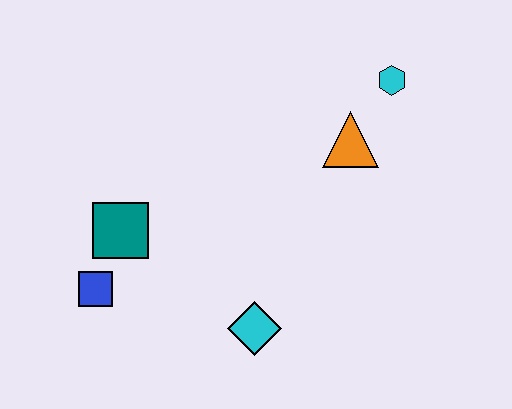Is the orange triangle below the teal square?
No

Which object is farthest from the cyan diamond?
The cyan hexagon is farthest from the cyan diamond.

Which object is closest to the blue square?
The teal square is closest to the blue square.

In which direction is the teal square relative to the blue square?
The teal square is above the blue square.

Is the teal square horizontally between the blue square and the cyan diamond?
Yes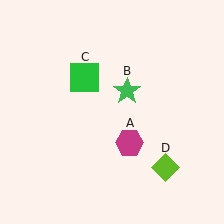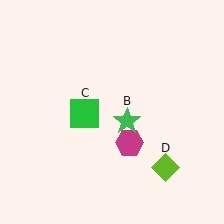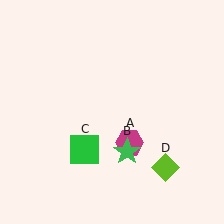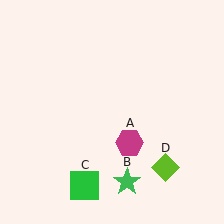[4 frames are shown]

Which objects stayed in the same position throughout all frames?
Magenta hexagon (object A) and lime diamond (object D) remained stationary.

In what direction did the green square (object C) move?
The green square (object C) moved down.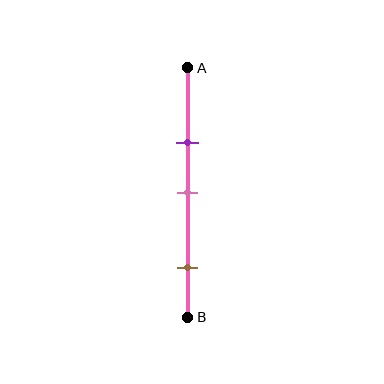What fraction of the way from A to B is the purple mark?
The purple mark is approximately 30% (0.3) of the way from A to B.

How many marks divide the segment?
There are 3 marks dividing the segment.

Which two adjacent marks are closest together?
The purple and pink marks are the closest adjacent pair.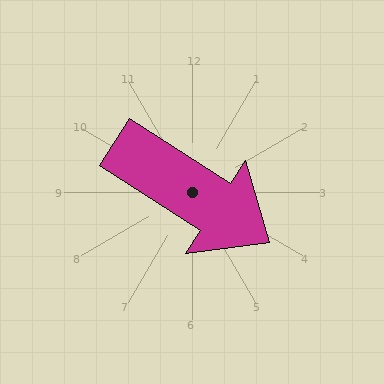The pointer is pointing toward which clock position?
Roughly 4 o'clock.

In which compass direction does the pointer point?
Southeast.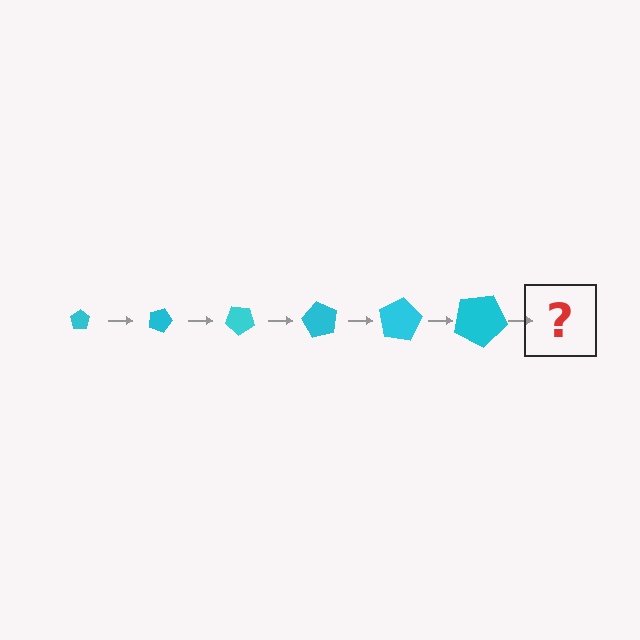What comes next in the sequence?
The next element should be a pentagon, larger than the previous one and rotated 120 degrees from the start.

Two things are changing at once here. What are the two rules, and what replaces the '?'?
The two rules are that the pentagon grows larger each step and it rotates 20 degrees each step. The '?' should be a pentagon, larger than the previous one and rotated 120 degrees from the start.